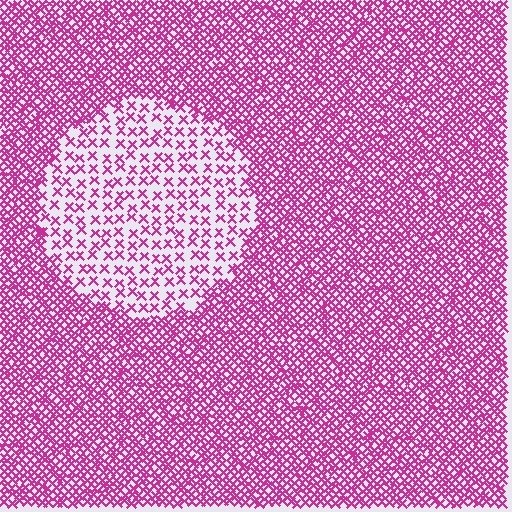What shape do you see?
I see a circle.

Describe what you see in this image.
The image contains small magenta elements arranged at two different densities. A circle-shaped region is visible where the elements are less densely packed than the surrounding area.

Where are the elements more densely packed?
The elements are more densely packed outside the circle boundary.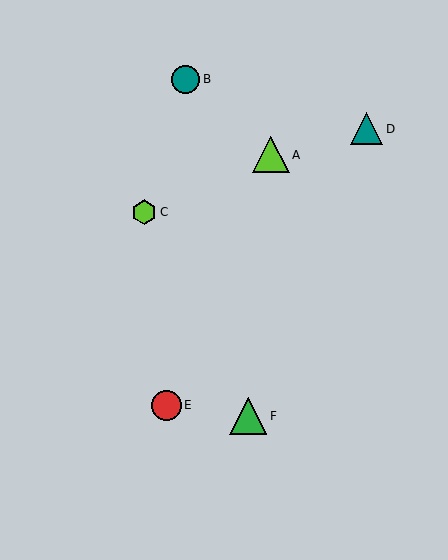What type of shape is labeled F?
Shape F is a green triangle.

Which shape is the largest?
The green triangle (labeled F) is the largest.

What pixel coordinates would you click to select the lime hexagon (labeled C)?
Click at (144, 212) to select the lime hexagon C.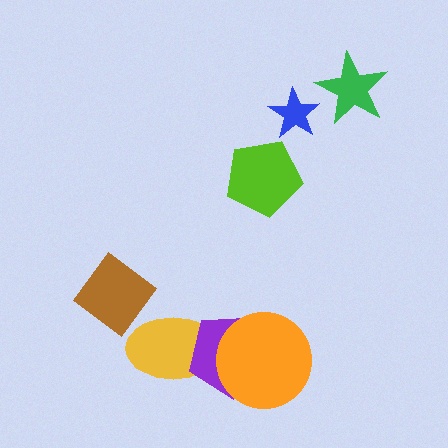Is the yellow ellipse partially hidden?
Yes, it is partially covered by another shape.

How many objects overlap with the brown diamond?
0 objects overlap with the brown diamond.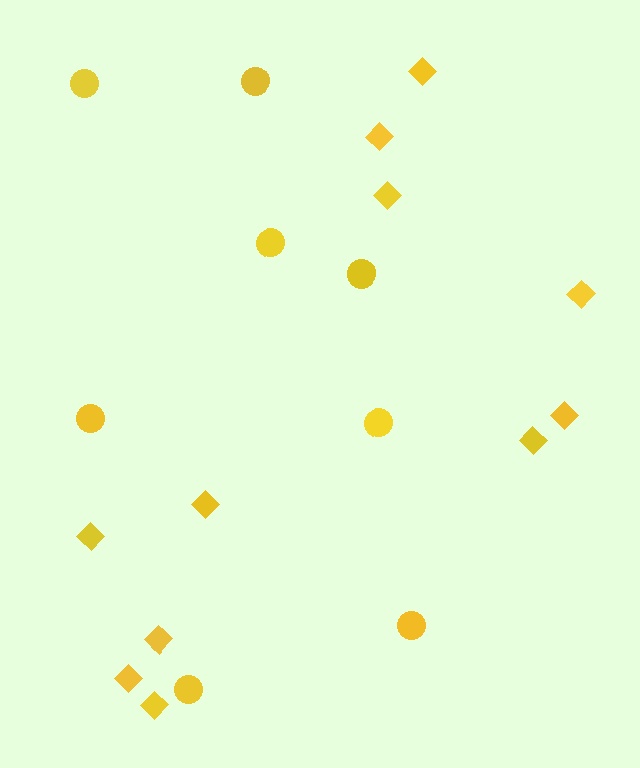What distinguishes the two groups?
There are 2 groups: one group of diamonds (11) and one group of circles (8).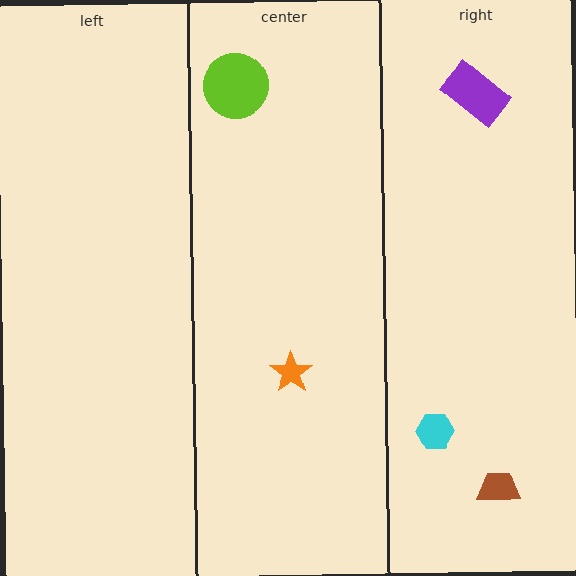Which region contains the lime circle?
The center region.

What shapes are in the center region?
The orange star, the lime circle.